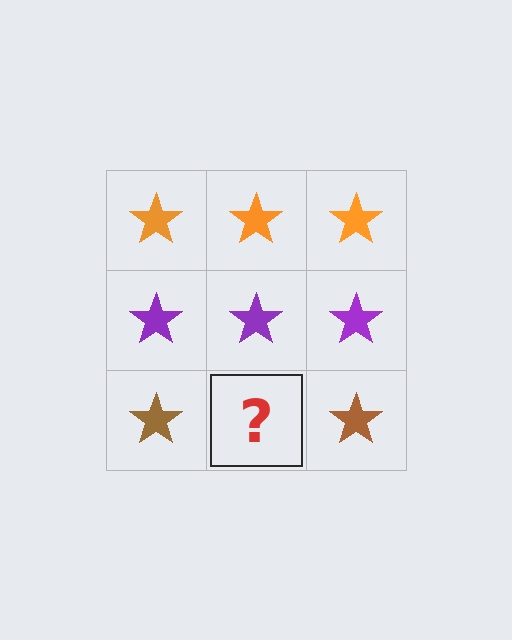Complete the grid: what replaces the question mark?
The question mark should be replaced with a brown star.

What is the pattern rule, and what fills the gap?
The rule is that each row has a consistent color. The gap should be filled with a brown star.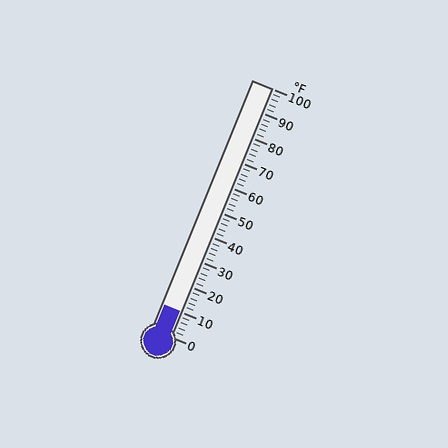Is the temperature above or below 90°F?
The temperature is below 90°F.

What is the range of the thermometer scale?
The thermometer scale ranges from 0°F to 100°F.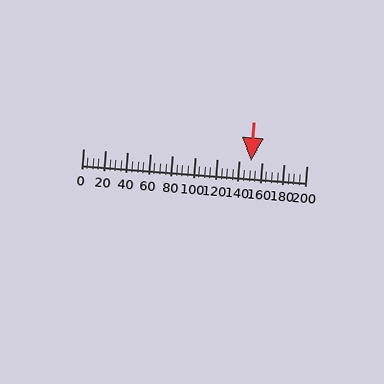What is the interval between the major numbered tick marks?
The major tick marks are spaced 20 units apart.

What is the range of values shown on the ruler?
The ruler shows values from 0 to 200.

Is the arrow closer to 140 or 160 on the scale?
The arrow is closer to 160.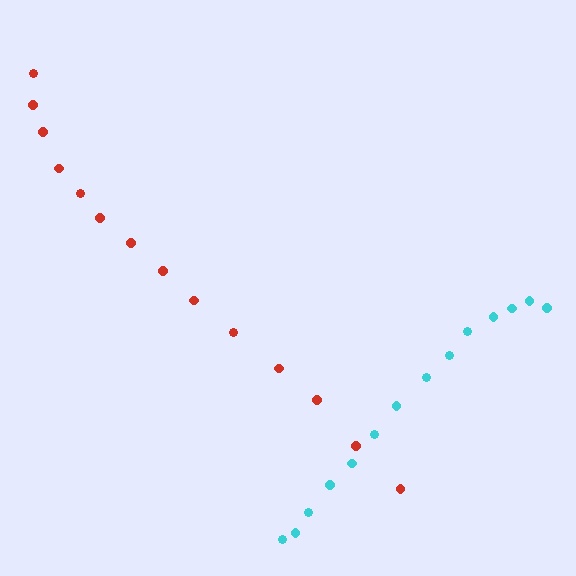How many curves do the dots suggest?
There are 2 distinct paths.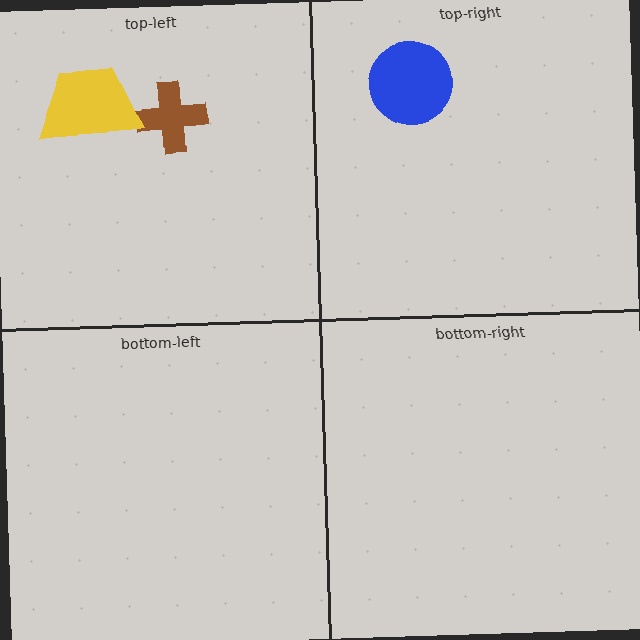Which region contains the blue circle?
The top-right region.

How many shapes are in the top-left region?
2.